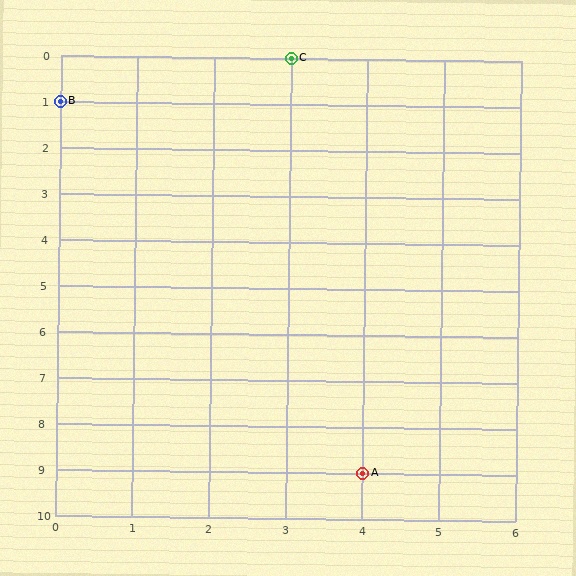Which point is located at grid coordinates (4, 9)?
Point A is at (4, 9).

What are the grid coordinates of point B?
Point B is at grid coordinates (0, 1).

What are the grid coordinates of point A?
Point A is at grid coordinates (4, 9).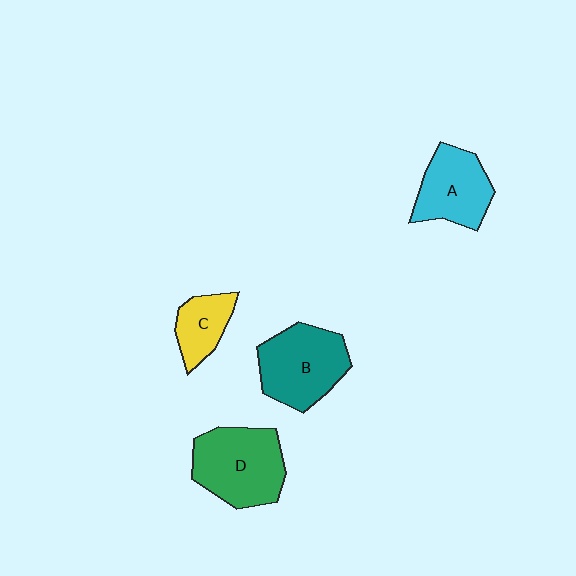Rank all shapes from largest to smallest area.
From largest to smallest: D (green), B (teal), A (cyan), C (yellow).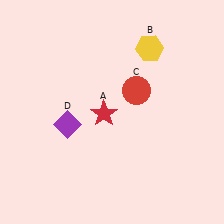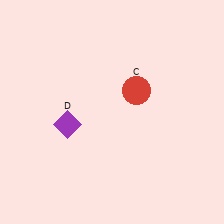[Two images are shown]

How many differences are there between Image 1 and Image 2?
There are 2 differences between the two images.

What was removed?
The yellow hexagon (B), the red star (A) were removed in Image 2.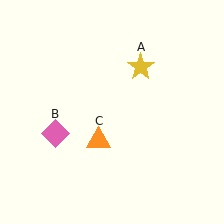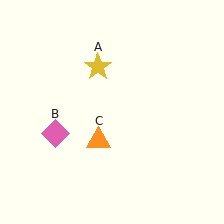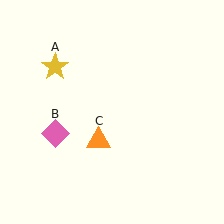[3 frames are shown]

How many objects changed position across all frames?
1 object changed position: yellow star (object A).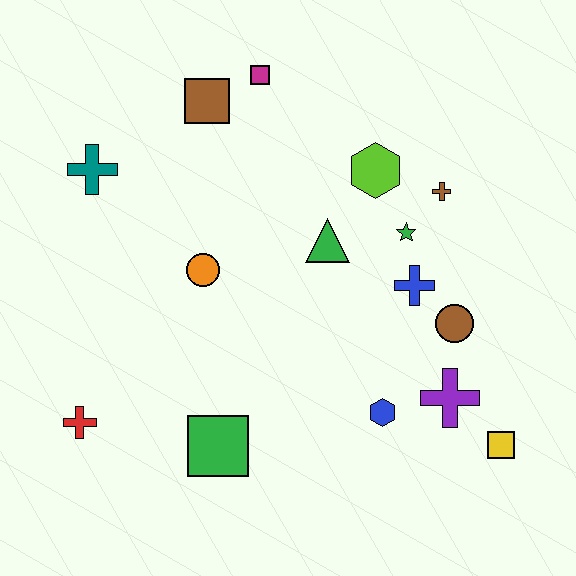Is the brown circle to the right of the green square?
Yes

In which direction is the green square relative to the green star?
The green square is below the green star.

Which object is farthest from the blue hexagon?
The teal cross is farthest from the blue hexagon.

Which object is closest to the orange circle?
The green triangle is closest to the orange circle.